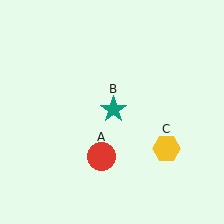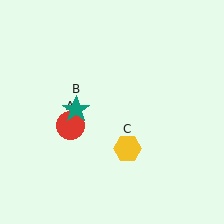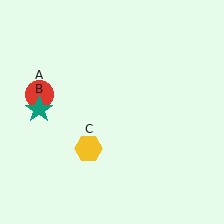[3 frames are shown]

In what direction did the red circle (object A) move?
The red circle (object A) moved up and to the left.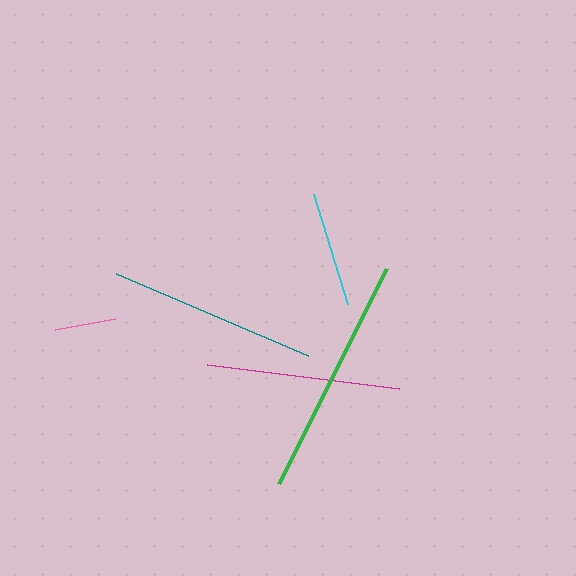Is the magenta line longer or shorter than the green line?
The green line is longer than the magenta line.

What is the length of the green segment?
The green segment is approximately 240 pixels long.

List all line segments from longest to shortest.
From longest to shortest: green, teal, magenta, cyan, pink.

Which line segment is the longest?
The green line is the longest at approximately 240 pixels.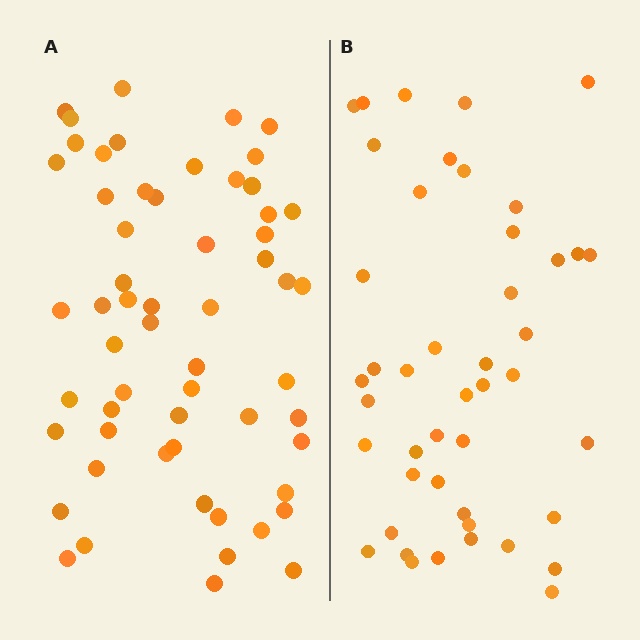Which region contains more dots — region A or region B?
Region A (the left region) has more dots.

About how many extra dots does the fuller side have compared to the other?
Region A has approximately 15 more dots than region B.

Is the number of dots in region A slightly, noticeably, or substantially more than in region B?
Region A has noticeably more, but not dramatically so. The ratio is roughly 1.3 to 1.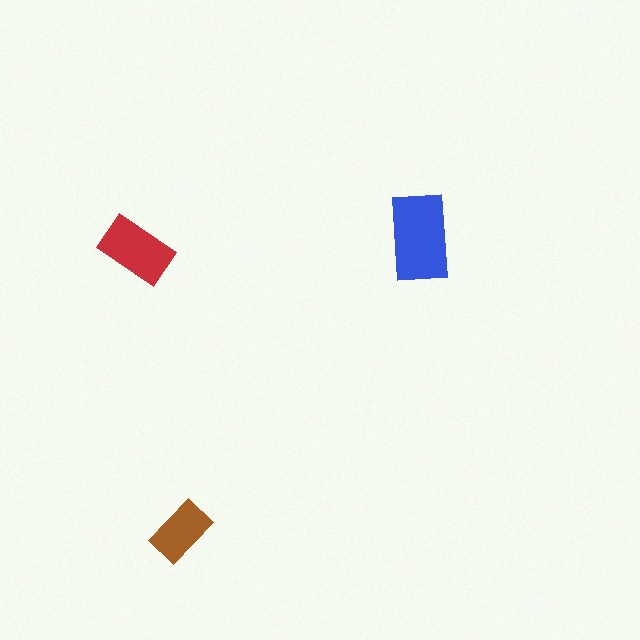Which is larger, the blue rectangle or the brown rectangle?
The blue one.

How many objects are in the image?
There are 3 objects in the image.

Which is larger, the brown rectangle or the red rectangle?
The red one.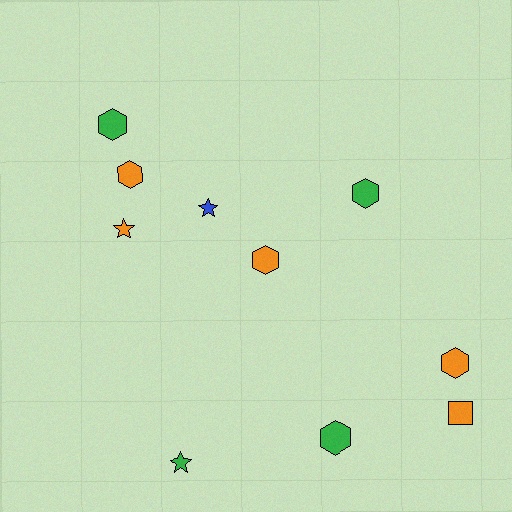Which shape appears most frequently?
Hexagon, with 6 objects.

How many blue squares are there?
There are no blue squares.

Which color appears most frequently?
Orange, with 5 objects.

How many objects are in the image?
There are 10 objects.